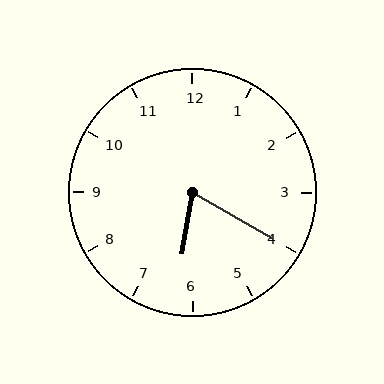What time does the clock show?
6:20.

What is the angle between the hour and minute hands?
Approximately 70 degrees.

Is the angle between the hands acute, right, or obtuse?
It is acute.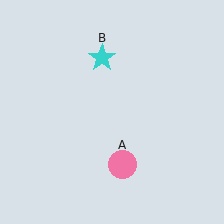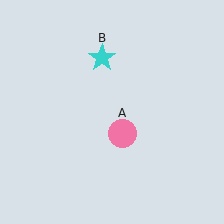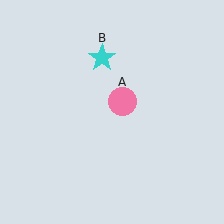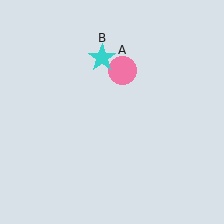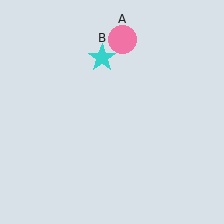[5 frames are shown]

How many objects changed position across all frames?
1 object changed position: pink circle (object A).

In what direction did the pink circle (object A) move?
The pink circle (object A) moved up.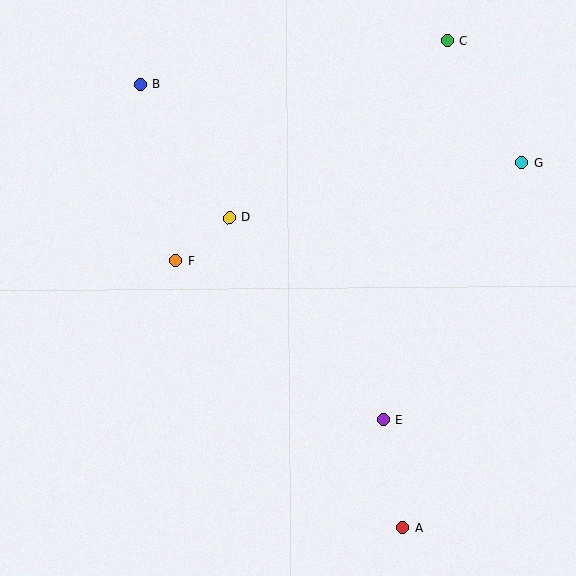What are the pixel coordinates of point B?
Point B is at (141, 85).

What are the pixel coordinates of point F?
Point F is at (175, 261).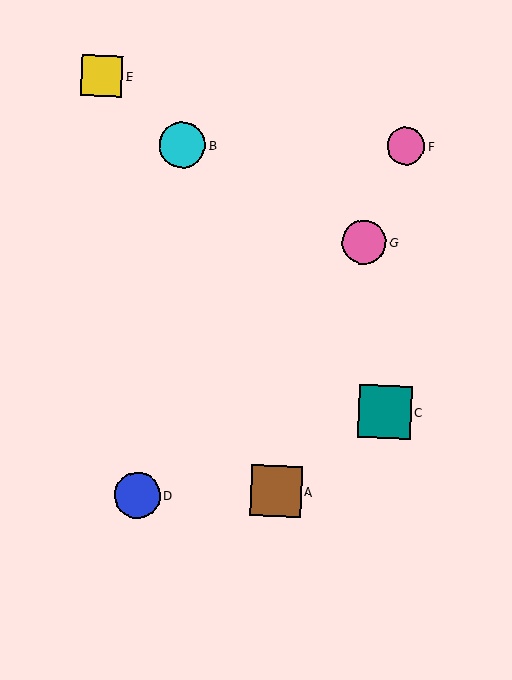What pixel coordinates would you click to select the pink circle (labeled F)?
Click at (406, 146) to select the pink circle F.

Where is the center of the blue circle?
The center of the blue circle is at (137, 495).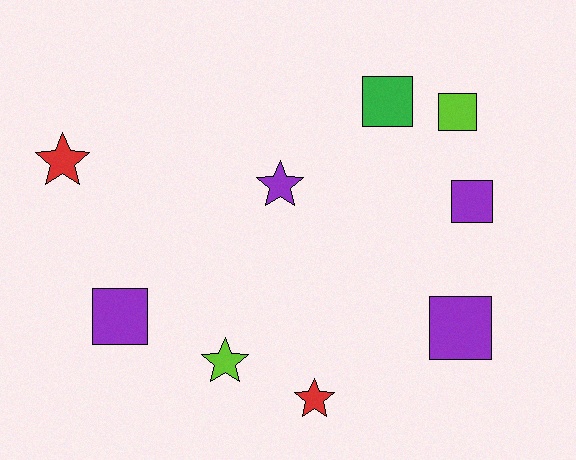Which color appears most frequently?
Purple, with 4 objects.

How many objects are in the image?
There are 9 objects.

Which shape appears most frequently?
Square, with 5 objects.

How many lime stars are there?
There is 1 lime star.